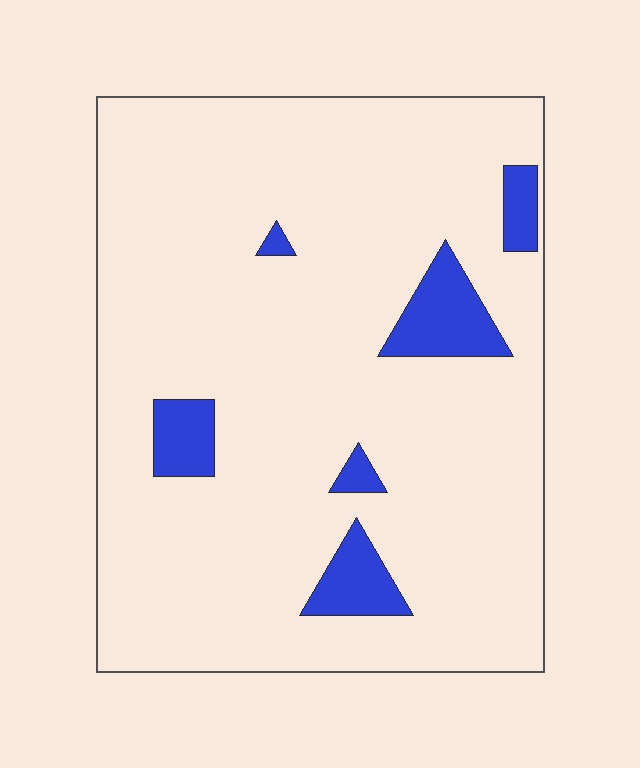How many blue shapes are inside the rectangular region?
6.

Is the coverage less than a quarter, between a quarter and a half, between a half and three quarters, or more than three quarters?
Less than a quarter.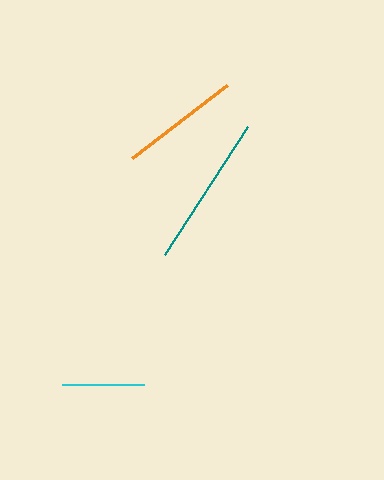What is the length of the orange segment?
The orange segment is approximately 120 pixels long.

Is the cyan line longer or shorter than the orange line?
The orange line is longer than the cyan line.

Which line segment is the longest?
The teal line is the longest at approximately 153 pixels.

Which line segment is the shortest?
The cyan line is the shortest at approximately 82 pixels.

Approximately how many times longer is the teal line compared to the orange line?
The teal line is approximately 1.3 times the length of the orange line.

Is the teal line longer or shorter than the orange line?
The teal line is longer than the orange line.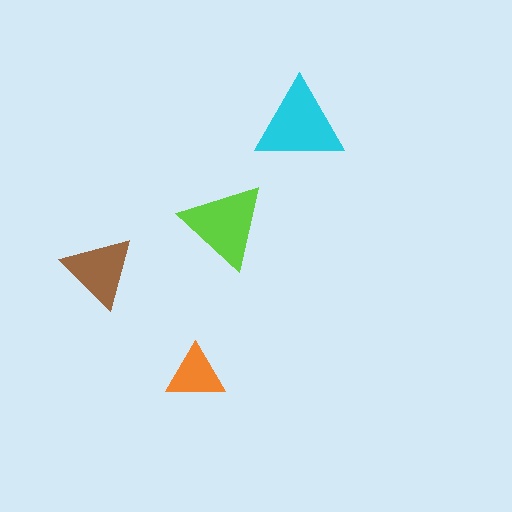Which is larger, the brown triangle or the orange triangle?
The brown one.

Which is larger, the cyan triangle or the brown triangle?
The cyan one.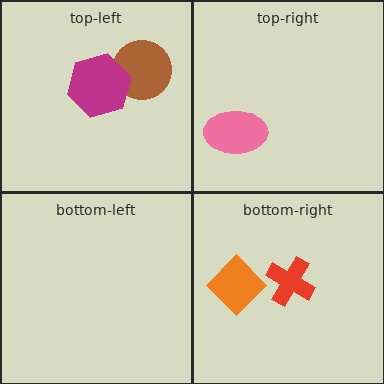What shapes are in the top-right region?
The pink ellipse.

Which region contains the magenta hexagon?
The top-left region.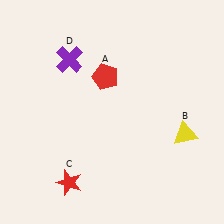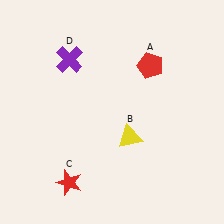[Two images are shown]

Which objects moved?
The objects that moved are: the red pentagon (A), the yellow triangle (B).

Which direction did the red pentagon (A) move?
The red pentagon (A) moved right.